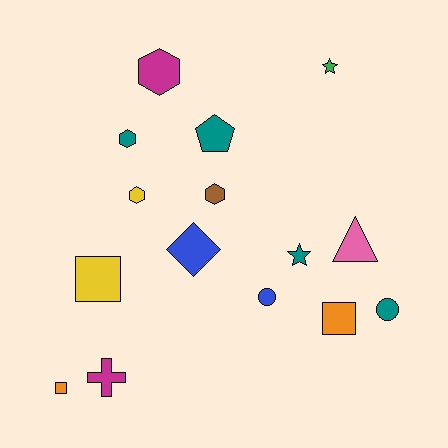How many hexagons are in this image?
There are 4 hexagons.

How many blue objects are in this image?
There are 2 blue objects.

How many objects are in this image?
There are 15 objects.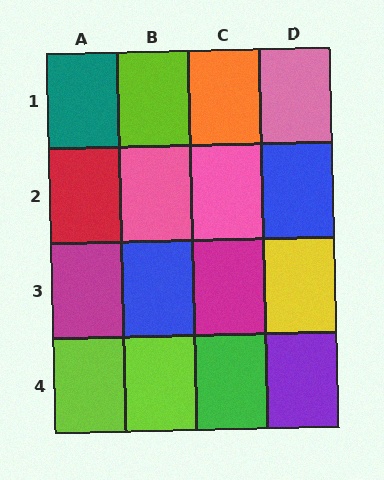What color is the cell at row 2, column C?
Pink.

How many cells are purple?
1 cell is purple.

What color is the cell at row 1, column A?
Teal.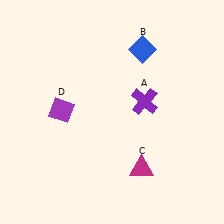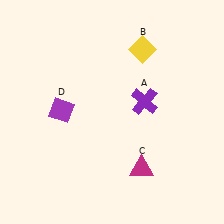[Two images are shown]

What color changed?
The diamond (B) changed from blue in Image 1 to yellow in Image 2.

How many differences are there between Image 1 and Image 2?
There is 1 difference between the two images.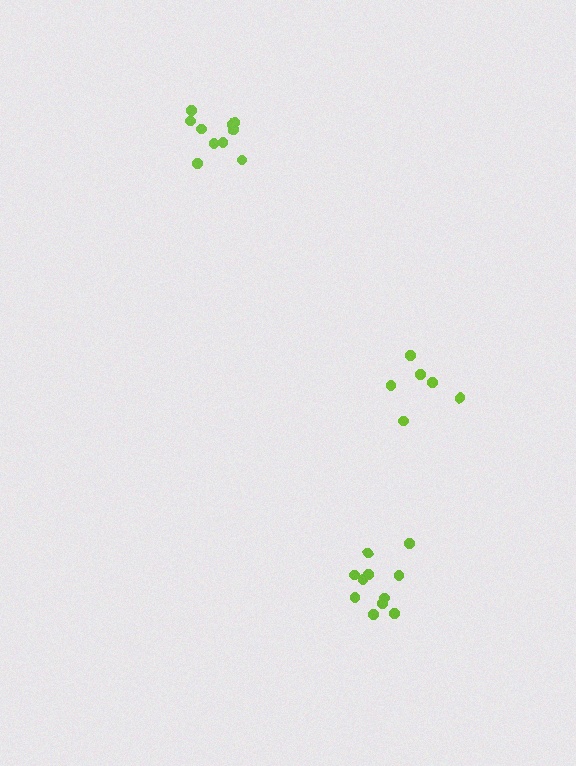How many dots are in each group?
Group 1: 11 dots, Group 2: 6 dots, Group 3: 10 dots (27 total).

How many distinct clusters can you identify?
There are 3 distinct clusters.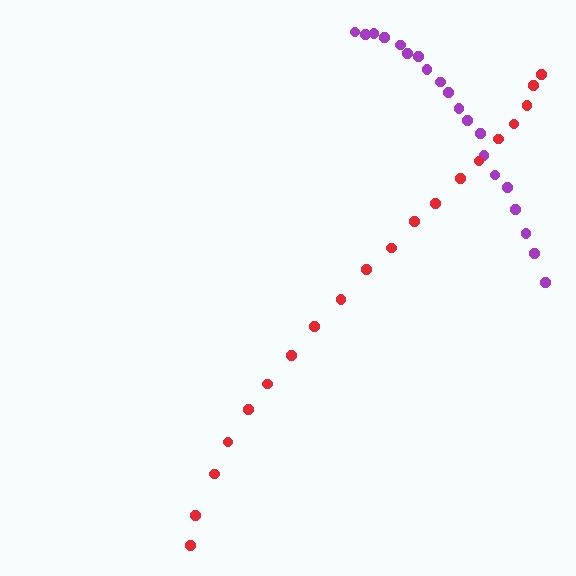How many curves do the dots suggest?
There are 2 distinct paths.